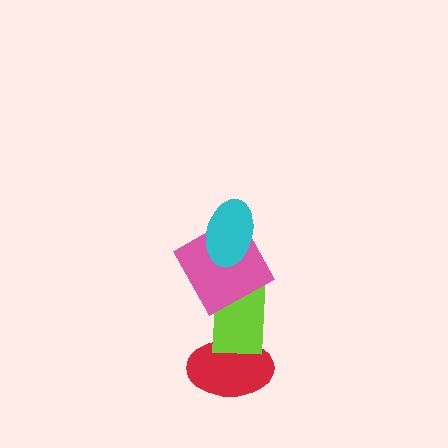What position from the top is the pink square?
The pink square is 2nd from the top.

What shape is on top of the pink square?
The cyan ellipse is on top of the pink square.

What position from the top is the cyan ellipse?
The cyan ellipse is 1st from the top.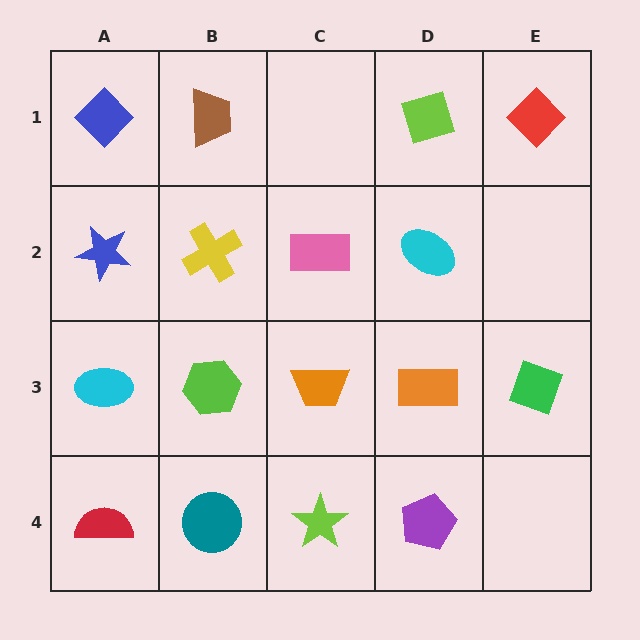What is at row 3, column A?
A cyan ellipse.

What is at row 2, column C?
A pink rectangle.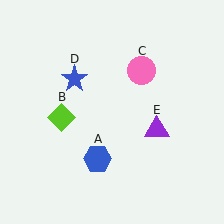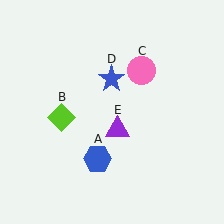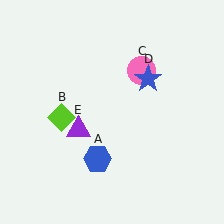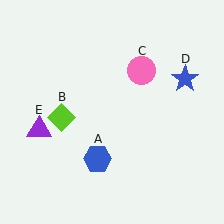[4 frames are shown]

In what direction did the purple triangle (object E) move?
The purple triangle (object E) moved left.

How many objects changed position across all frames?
2 objects changed position: blue star (object D), purple triangle (object E).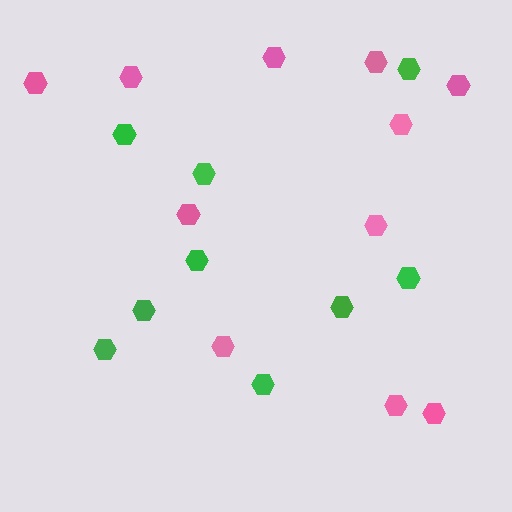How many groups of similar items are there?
There are 2 groups: one group of green hexagons (9) and one group of pink hexagons (11).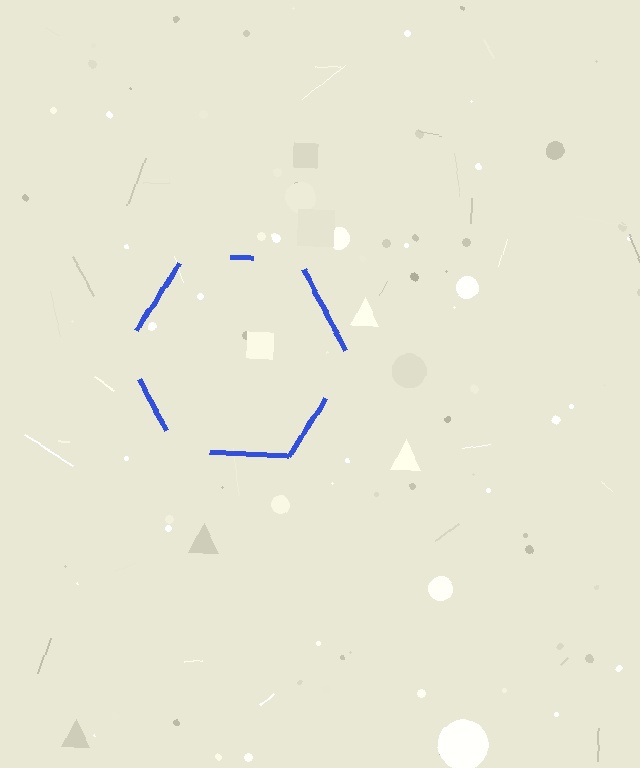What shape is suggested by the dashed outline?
The dashed outline suggests a hexagon.